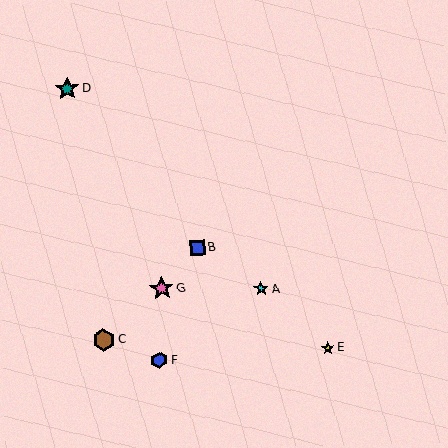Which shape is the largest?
The teal star (labeled D) is the largest.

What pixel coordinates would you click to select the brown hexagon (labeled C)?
Click at (104, 340) to select the brown hexagon C.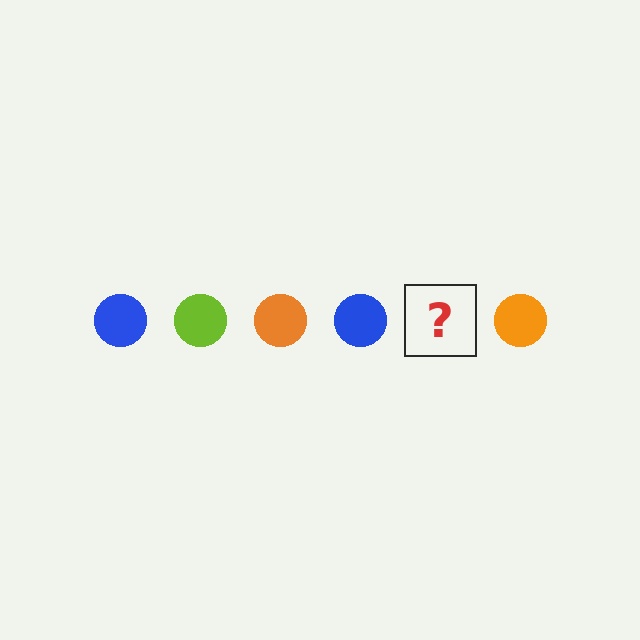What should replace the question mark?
The question mark should be replaced with a lime circle.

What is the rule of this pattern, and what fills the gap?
The rule is that the pattern cycles through blue, lime, orange circles. The gap should be filled with a lime circle.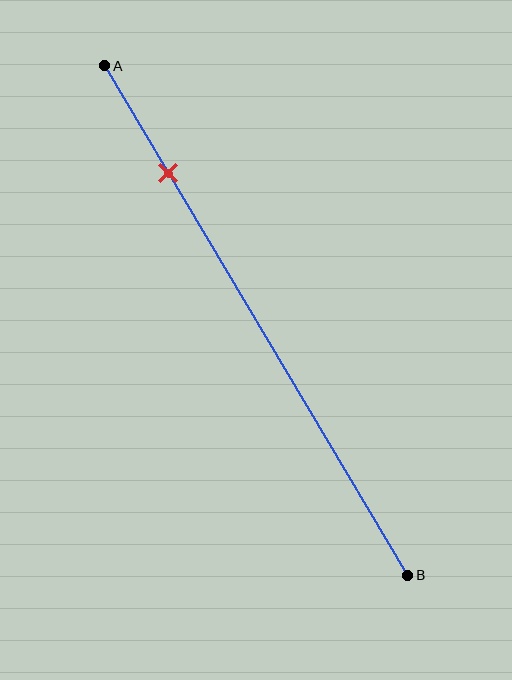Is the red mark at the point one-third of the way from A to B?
No, the mark is at about 20% from A, not at the 33% one-third point.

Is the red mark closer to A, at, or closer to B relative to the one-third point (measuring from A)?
The red mark is closer to point A than the one-third point of segment AB.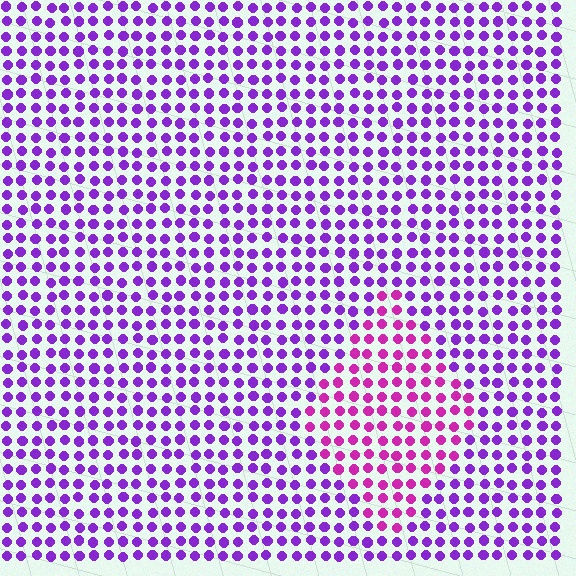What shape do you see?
I see a diamond.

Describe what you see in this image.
The image is filled with small purple elements in a uniform arrangement. A diamond-shaped region is visible where the elements are tinted to a slightly different hue, forming a subtle color boundary.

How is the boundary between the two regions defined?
The boundary is defined purely by a slight shift in hue (about 37 degrees). Spacing, size, and orientation are identical on both sides.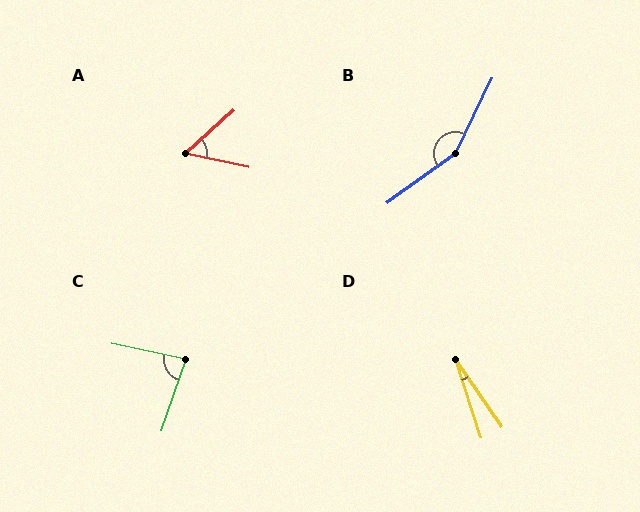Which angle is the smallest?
D, at approximately 17 degrees.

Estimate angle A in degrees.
Approximately 54 degrees.